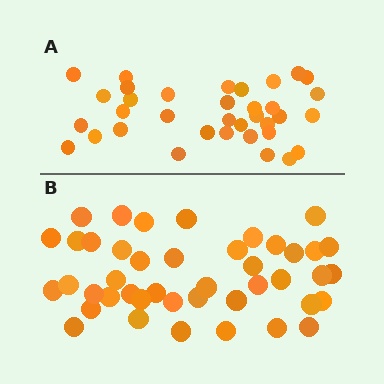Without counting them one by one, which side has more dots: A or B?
Region B (the bottom region) has more dots.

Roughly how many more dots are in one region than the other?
Region B has roughly 8 or so more dots than region A.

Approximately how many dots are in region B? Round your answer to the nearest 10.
About 40 dots. (The exact count is 43, which rounds to 40.)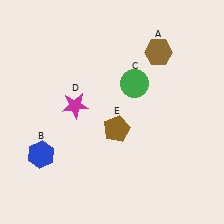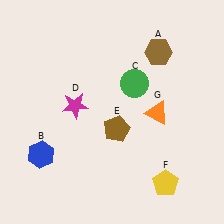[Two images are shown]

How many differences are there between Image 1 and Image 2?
There are 2 differences between the two images.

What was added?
A yellow pentagon (F), an orange triangle (G) were added in Image 2.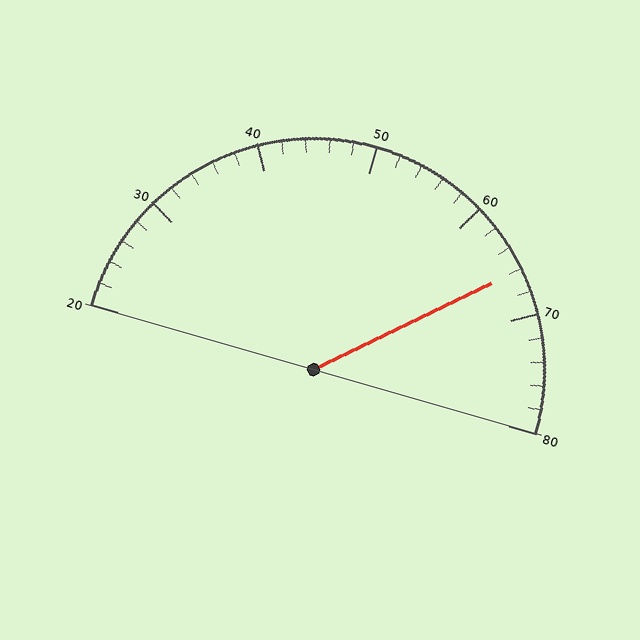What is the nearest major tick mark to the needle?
The nearest major tick mark is 70.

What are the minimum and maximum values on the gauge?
The gauge ranges from 20 to 80.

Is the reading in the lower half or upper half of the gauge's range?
The reading is in the upper half of the range (20 to 80).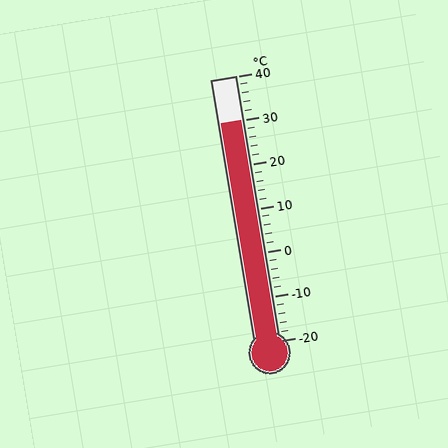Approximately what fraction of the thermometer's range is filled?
The thermometer is filled to approximately 85% of its range.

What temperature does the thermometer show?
The thermometer shows approximately 30°C.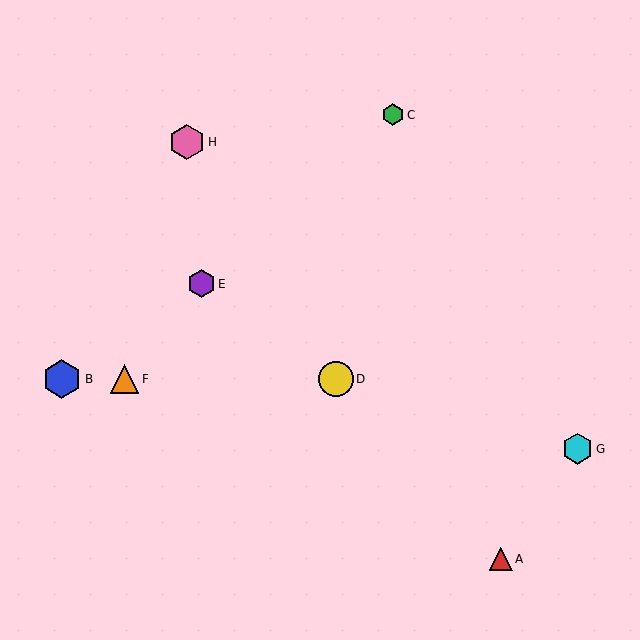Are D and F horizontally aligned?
Yes, both are at y≈379.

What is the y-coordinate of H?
Object H is at y≈142.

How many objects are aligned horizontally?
3 objects (B, D, F) are aligned horizontally.